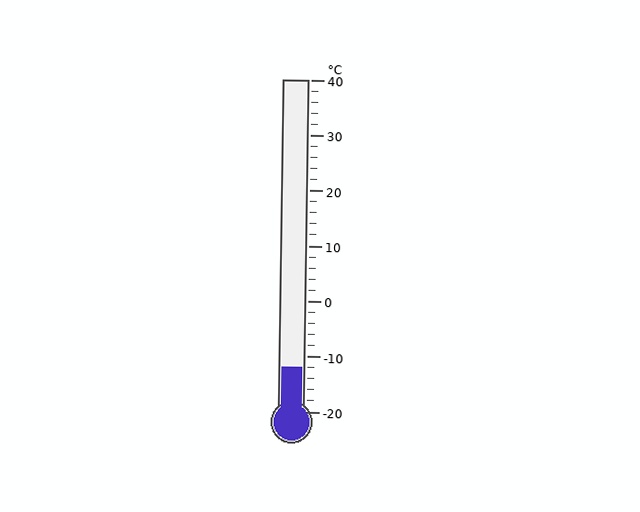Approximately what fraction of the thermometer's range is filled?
The thermometer is filled to approximately 15% of its range.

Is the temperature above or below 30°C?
The temperature is below 30°C.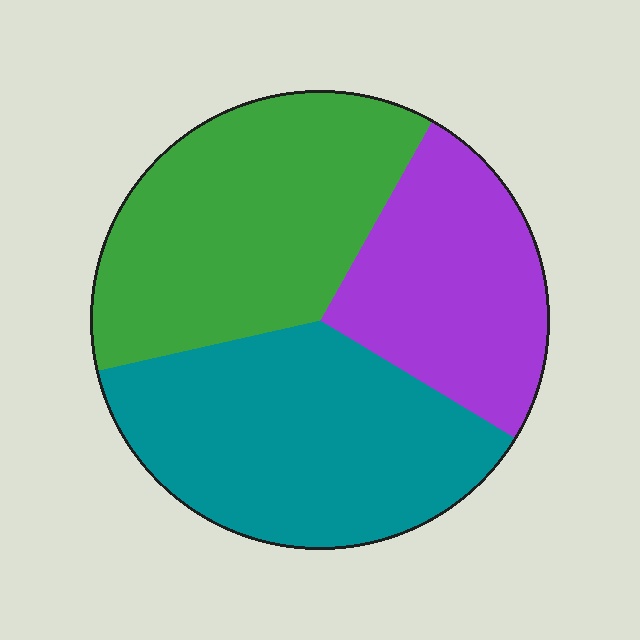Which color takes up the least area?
Purple, at roughly 25%.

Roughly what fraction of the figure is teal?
Teal covers 38% of the figure.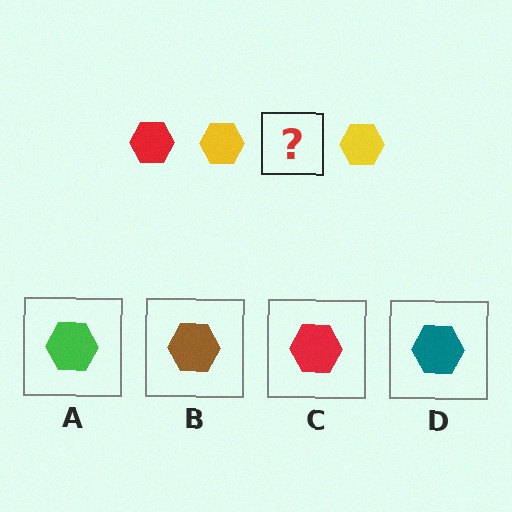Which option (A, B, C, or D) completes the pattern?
C.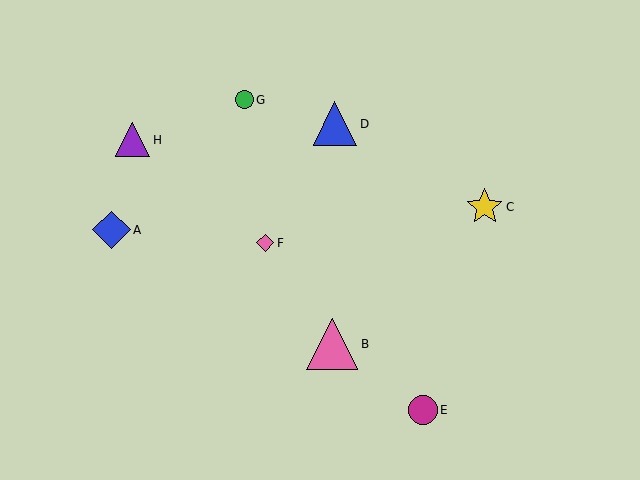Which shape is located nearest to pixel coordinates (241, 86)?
The green circle (labeled G) at (244, 100) is nearest to that location.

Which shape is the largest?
The pink triangle (labeled B) is the largest.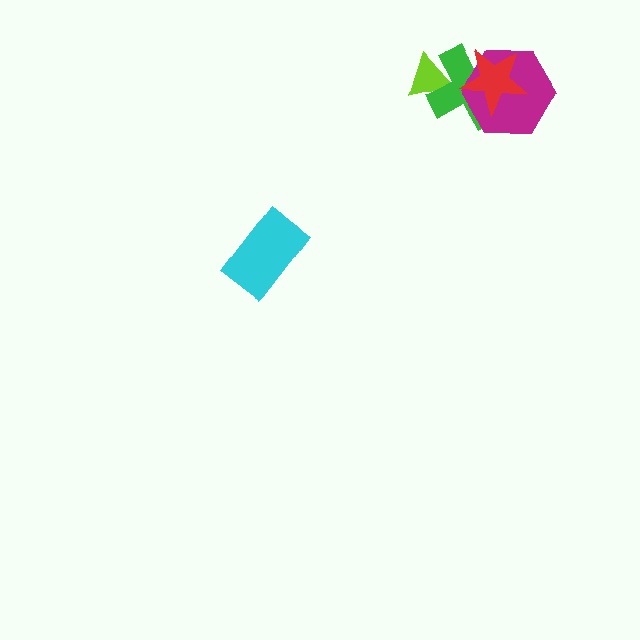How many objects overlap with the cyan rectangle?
0 objects overlap with the cyan rectangle.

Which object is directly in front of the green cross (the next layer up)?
The magenta hexagon is directly in front of the green cross.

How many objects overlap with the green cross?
3 objects overlap with the green cross.